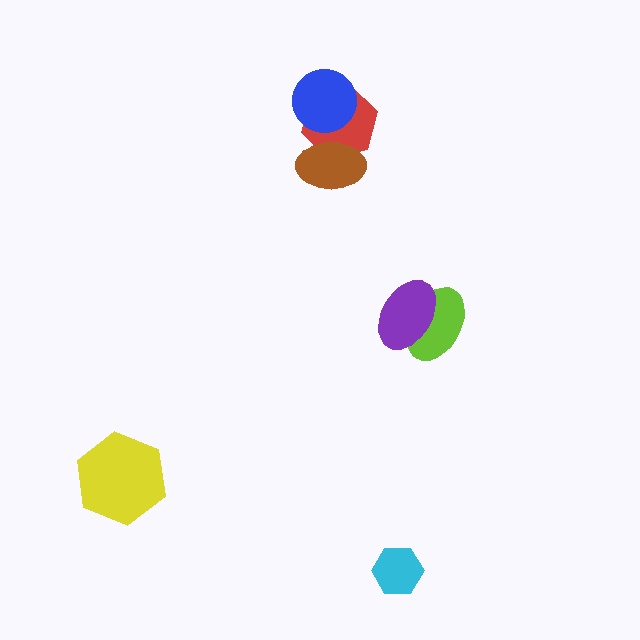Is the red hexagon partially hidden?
Yes, it is partially covered by another shape.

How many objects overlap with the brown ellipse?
1 object overlaps with the brown ellipse.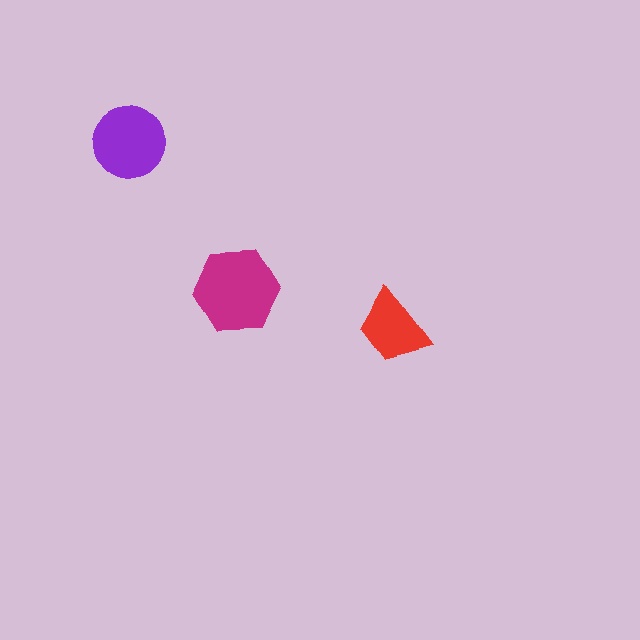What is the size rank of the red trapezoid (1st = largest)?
3rd.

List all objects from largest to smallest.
The magenta hexagon, the purple circle, the red trapezoid.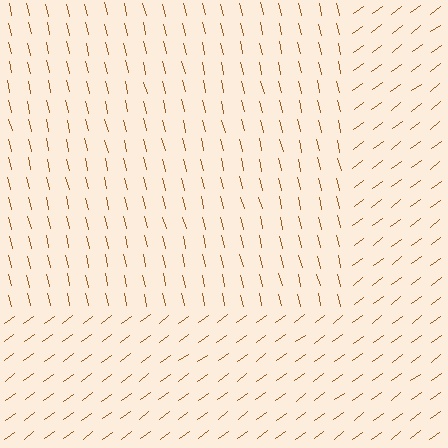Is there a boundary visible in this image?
Yes, there is a texture boundary formed by a change in line orientation.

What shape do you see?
I see a rectangle.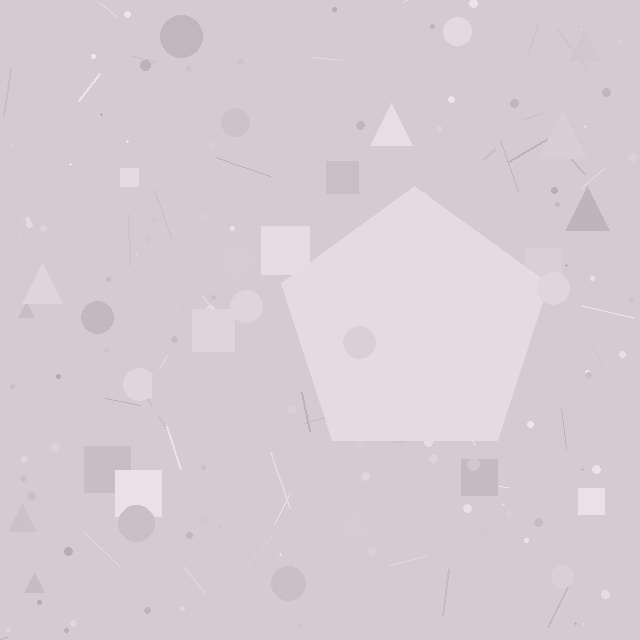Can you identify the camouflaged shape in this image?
The camouflaged shape is a pentagon.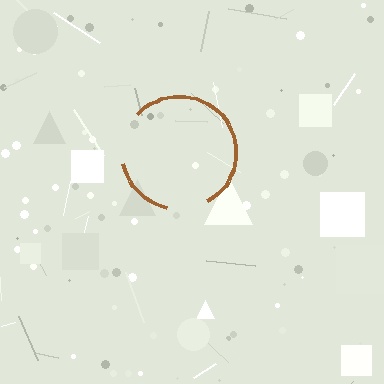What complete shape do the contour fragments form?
The contour fragments form a circle.